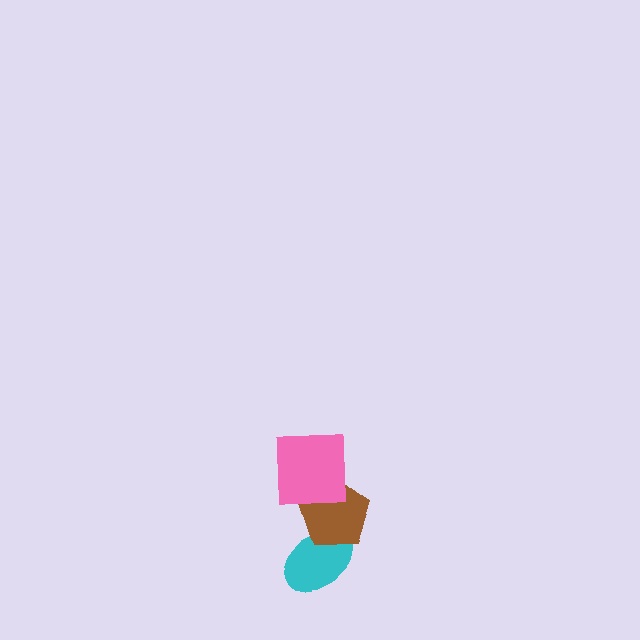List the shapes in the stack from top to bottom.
From top to bottom: the pink square, the brown pentagon, the cyan ellipse.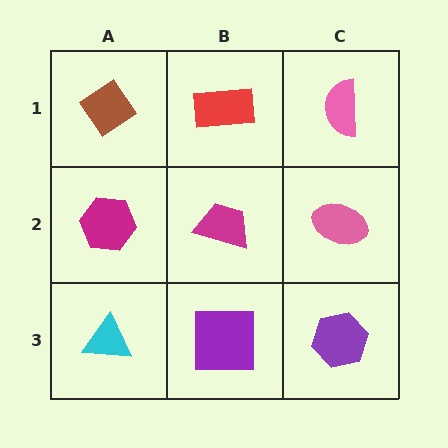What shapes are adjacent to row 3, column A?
A magenta hexagon (row 2, column A), a purple square (row 3, column B).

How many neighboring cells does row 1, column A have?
2.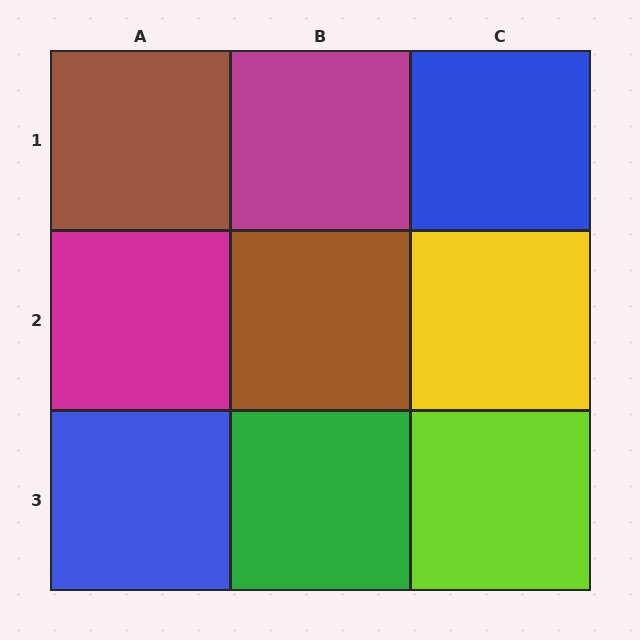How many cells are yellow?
1 cell is yellow.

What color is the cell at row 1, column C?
Blue.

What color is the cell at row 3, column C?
Lime.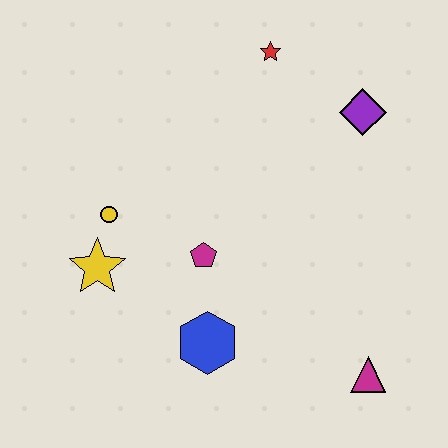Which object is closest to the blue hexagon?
The magenta pentagon is closest to the blue hexagon.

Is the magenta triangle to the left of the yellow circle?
No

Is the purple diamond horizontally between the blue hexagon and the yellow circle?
No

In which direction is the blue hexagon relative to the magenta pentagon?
The blue hexagon is below the magenta pentagon.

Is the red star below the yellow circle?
No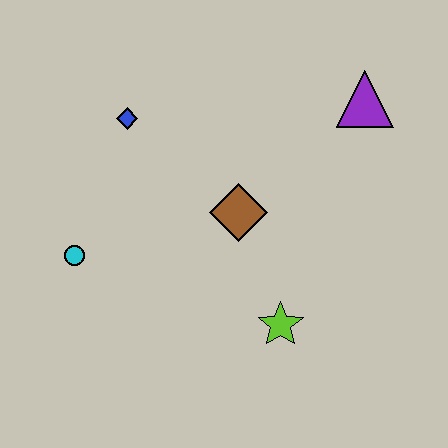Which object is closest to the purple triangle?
The brown diamond is closest to the purple triangle.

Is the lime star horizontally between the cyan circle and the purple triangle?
Yes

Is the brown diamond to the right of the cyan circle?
Yes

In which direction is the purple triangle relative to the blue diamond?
The purple triangle is to the right of the blue diamond.